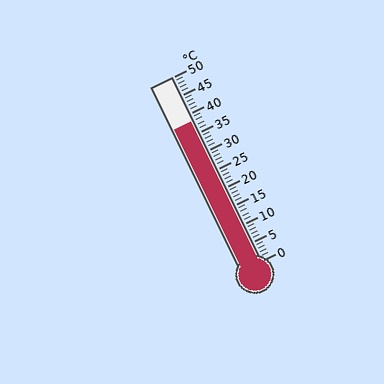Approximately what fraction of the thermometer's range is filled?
The thermometer is filled to approximately 75% of its range.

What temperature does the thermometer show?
The thermometer shows approximately 38°C.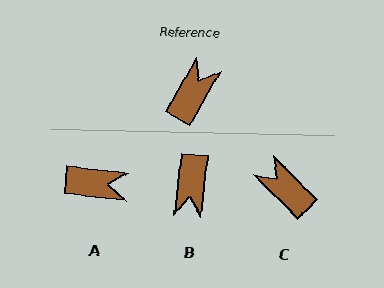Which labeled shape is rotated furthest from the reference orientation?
B, about 157 degrees away.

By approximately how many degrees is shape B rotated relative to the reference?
Approximately 157 degrees clockwise.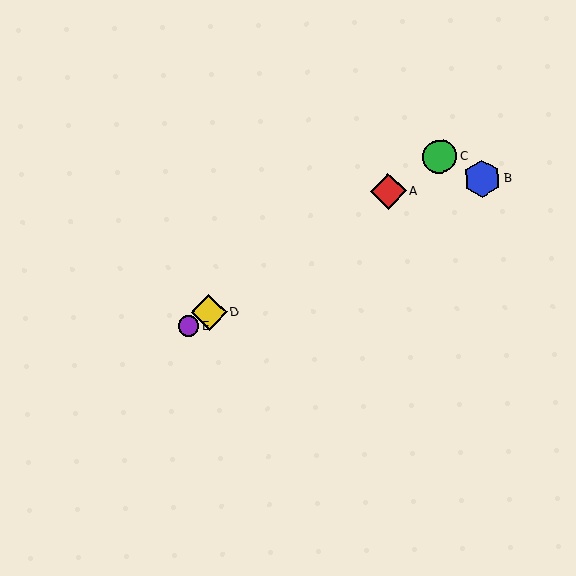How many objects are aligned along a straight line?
4 objects (A, C, D, E) are aligned along a straight line.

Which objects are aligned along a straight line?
Objects A, C, D, E are aligned along a straight line.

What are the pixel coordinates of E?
Object E is at (188, 326).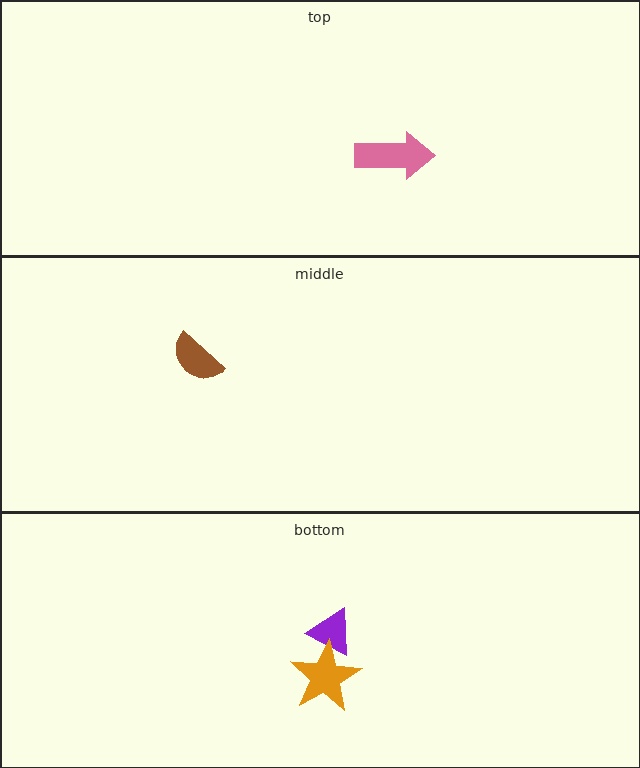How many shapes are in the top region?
1.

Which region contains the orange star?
The bottom region.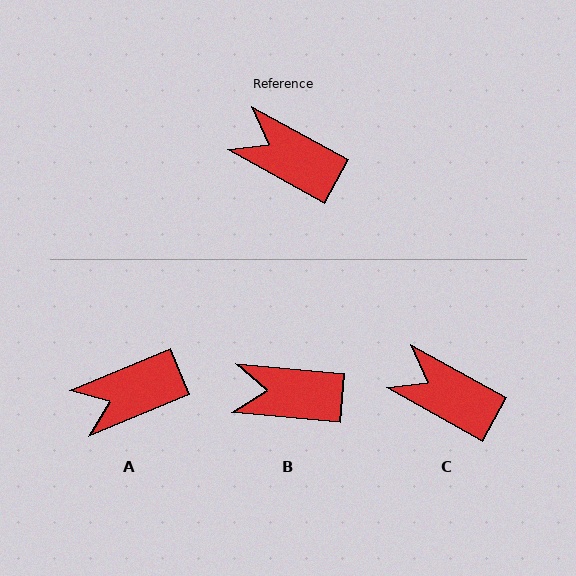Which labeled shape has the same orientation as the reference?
C.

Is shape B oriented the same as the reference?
No, it is off by about 24 degrees.